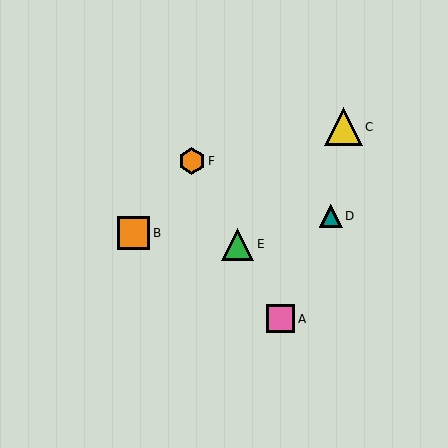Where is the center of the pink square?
The center of the pink square is at (281, 319).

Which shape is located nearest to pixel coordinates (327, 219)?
The teal triangle (labeled D) at (331, 216) is nearest to that location.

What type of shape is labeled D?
Shape D is a teal triangle.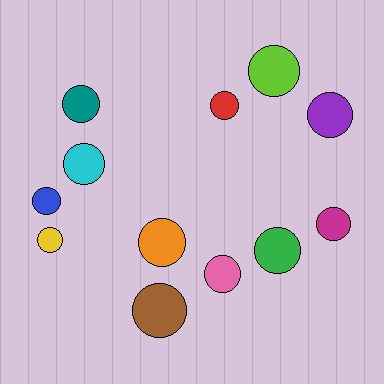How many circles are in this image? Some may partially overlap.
There are 12 circles.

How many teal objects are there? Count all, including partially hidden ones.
There is 1 teal object.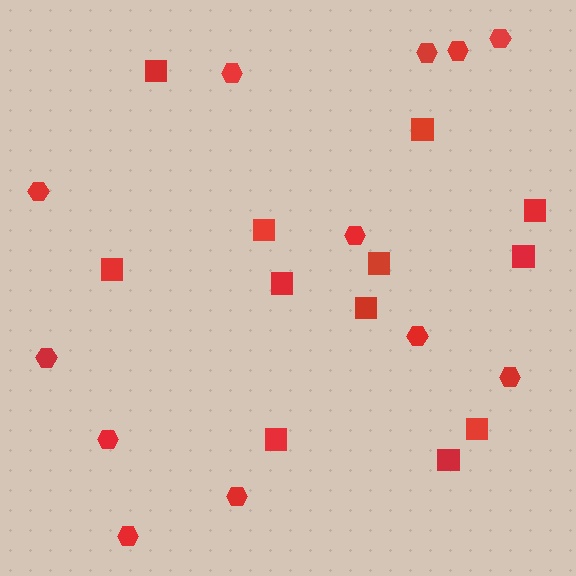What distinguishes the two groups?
There are 2 groups: one group of squares (12) and one group of hexagons (12).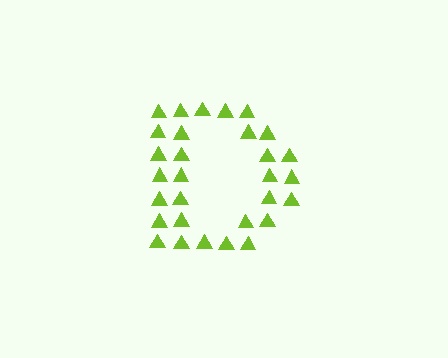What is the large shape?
The large shape is the letter D.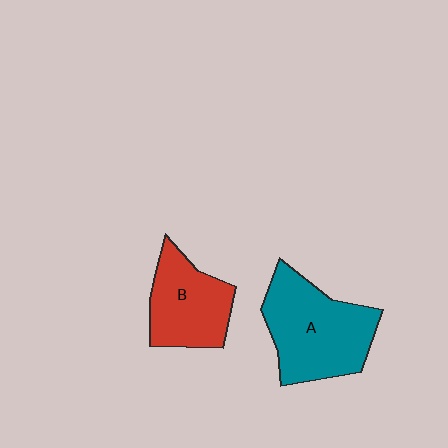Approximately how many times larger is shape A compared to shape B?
Approximately 1.4 times.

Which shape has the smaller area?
Shape B (red).